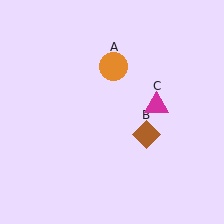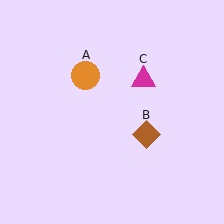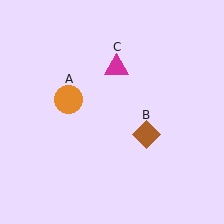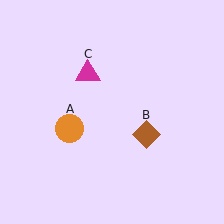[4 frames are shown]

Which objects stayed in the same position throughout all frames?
Brown diamond (object B) remained stationary.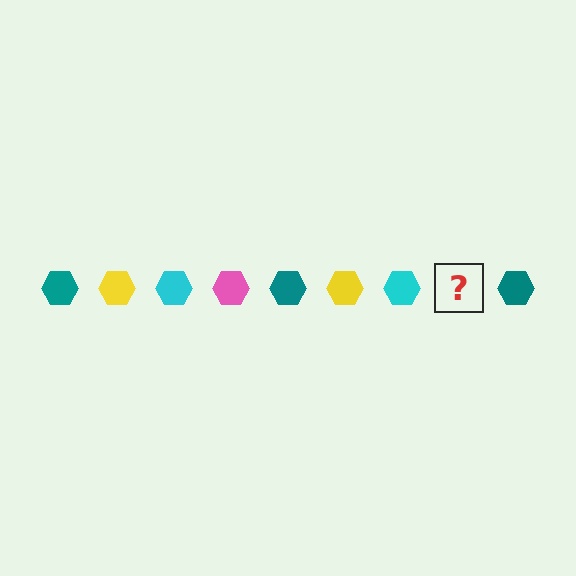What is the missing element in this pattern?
The missing element is a pink hexagon.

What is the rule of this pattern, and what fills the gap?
The rule is that the pattern cycles through teal, yellow, cyan, pink hexagons. The gap should be filled with a pink hexagon.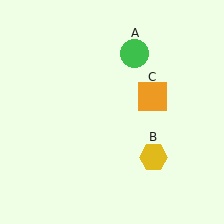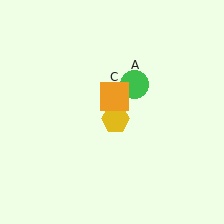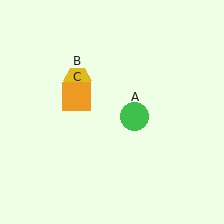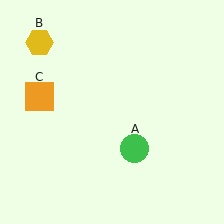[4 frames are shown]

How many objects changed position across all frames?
3 objects changed position: green circle (object A), yellow hexagon (object B), orange square (object C).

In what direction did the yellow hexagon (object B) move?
The yellow hexagon (object B) moved up and to the left.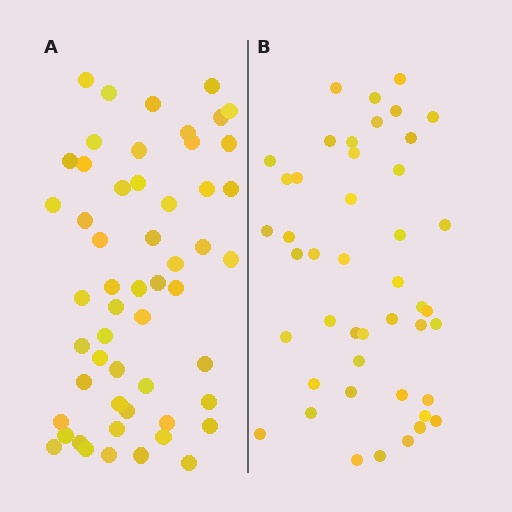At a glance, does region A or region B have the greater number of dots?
Region A (the left region) has more dots.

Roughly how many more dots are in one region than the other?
Region A has roughly 8 or so more dots than region B.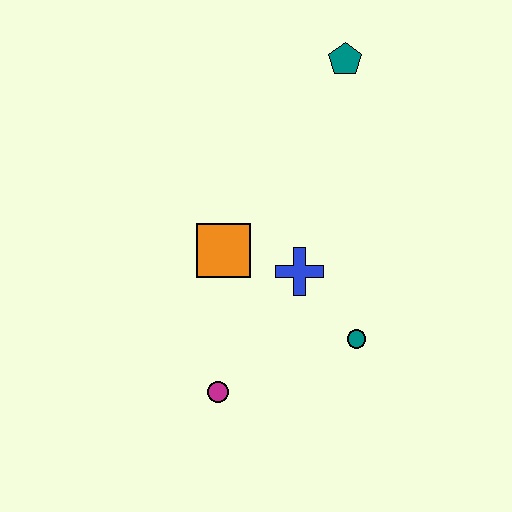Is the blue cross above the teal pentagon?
No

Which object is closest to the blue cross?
The orange square is closest to the blue cross.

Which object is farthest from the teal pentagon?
The magenta circle is farthest from the teal pentagon.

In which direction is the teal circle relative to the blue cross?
The teal circle is below the blue cross.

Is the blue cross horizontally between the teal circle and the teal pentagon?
No